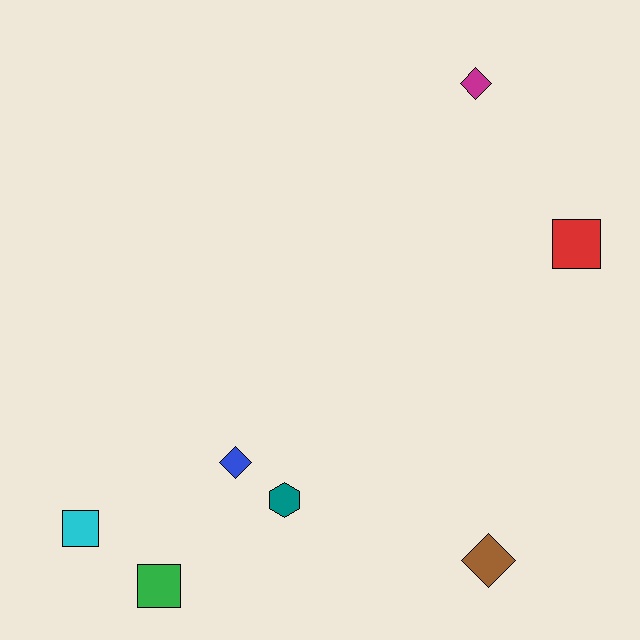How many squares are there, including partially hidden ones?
There are 3 squares.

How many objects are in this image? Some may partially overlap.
There are 7 objects.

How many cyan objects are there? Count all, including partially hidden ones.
There is 1 cyan object.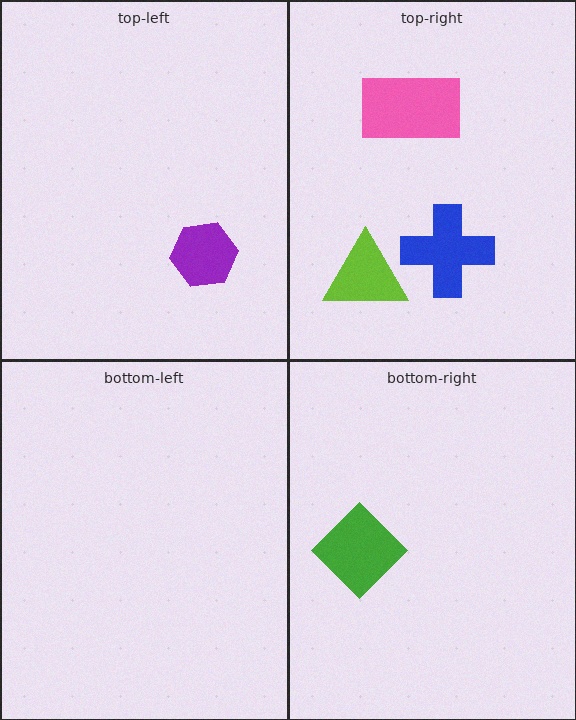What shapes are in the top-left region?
The purple hexagon.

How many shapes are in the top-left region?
1.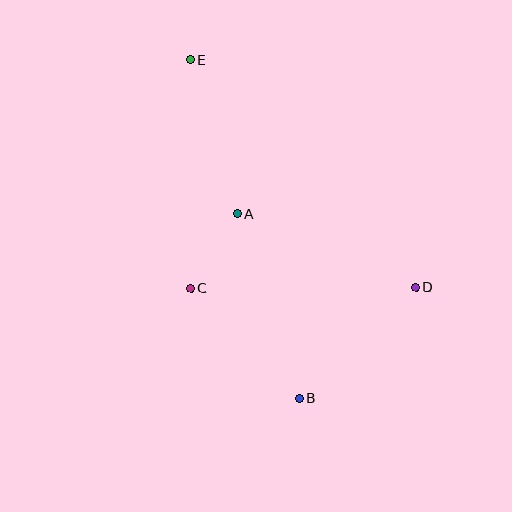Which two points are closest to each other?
Points A and C are closest to each other.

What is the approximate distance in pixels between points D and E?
The distance between D and E is approximately 320 pixels.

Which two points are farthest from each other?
Points B and E are farthest from each other.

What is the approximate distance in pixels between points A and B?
The distance between A and B is approximately 194 pixels.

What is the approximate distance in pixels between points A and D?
The distance between A and D is approximately 192 pixels.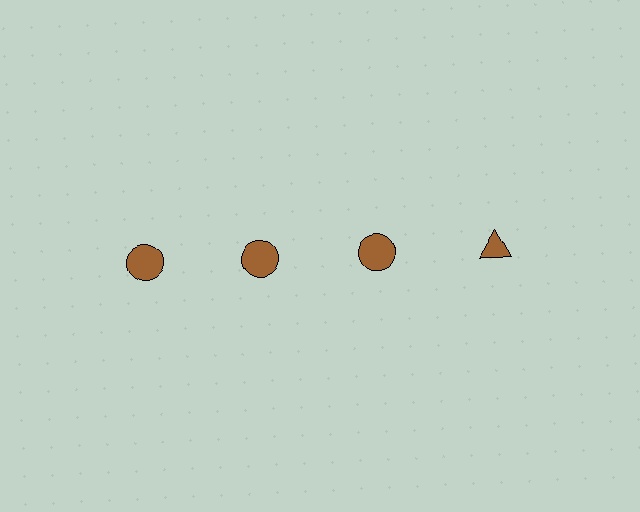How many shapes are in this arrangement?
There are 4 shapes arranged in a grid pattern.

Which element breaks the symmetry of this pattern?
The brown triangle in the top row, second from right column breaks the symmetry. All other shapes are brown circles.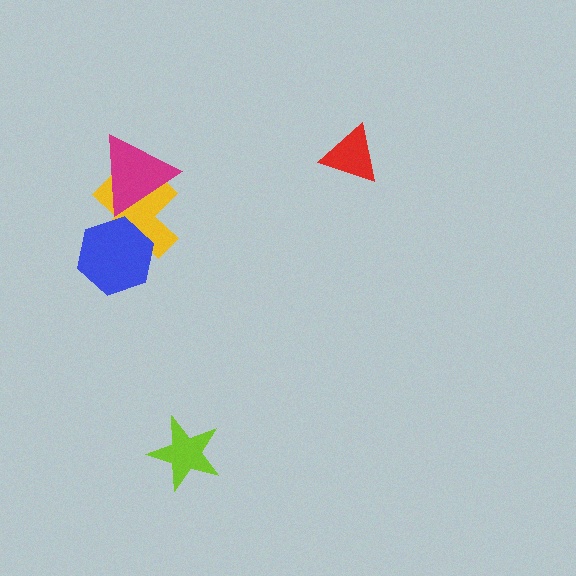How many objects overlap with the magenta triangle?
1 object overlaps with the magenta triangle.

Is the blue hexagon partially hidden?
No, no other shape covers it.